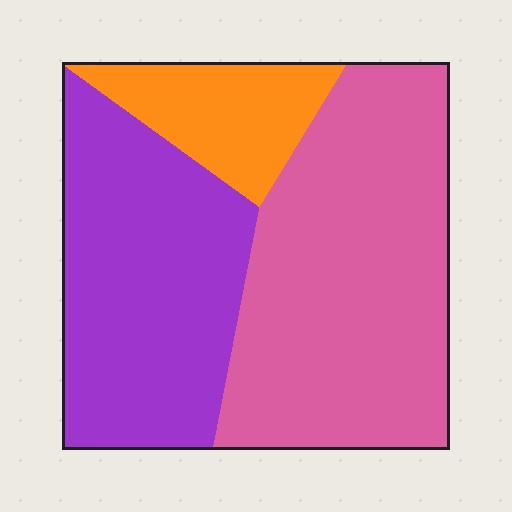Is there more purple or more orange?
Purple.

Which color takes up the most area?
Pink, at roughly 50%.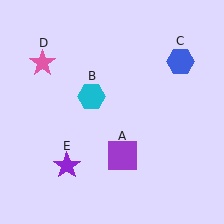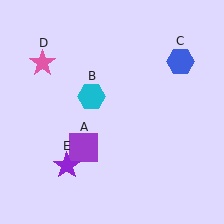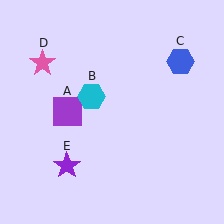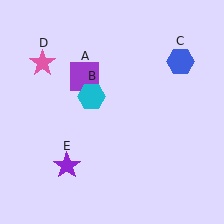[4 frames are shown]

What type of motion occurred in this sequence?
The purple square (object A) rotated clockwise around the center of the scene.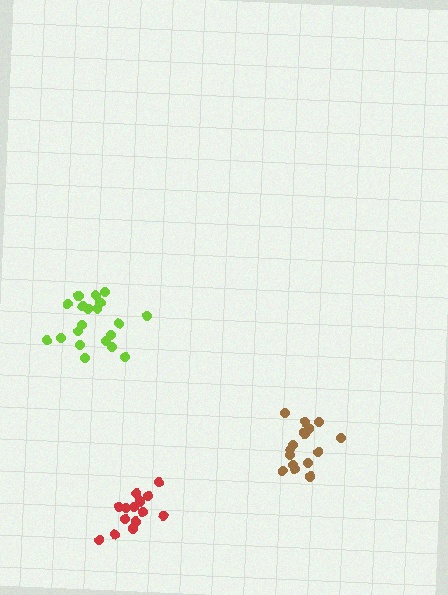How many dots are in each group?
Group 1: 15 dots, Group 2: 14 dots, Group 3: 20 dots (49 total).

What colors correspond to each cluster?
The clusters are colored: brown, red, lime.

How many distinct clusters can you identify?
There are 3 distinct clusters.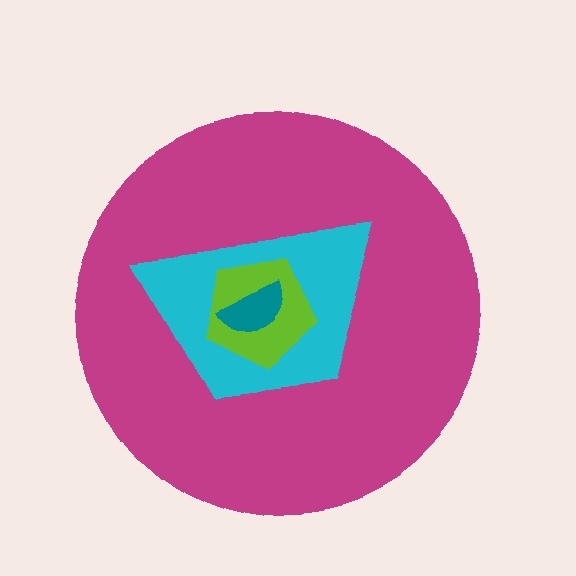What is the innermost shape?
The teal semicircle.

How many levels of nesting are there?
4.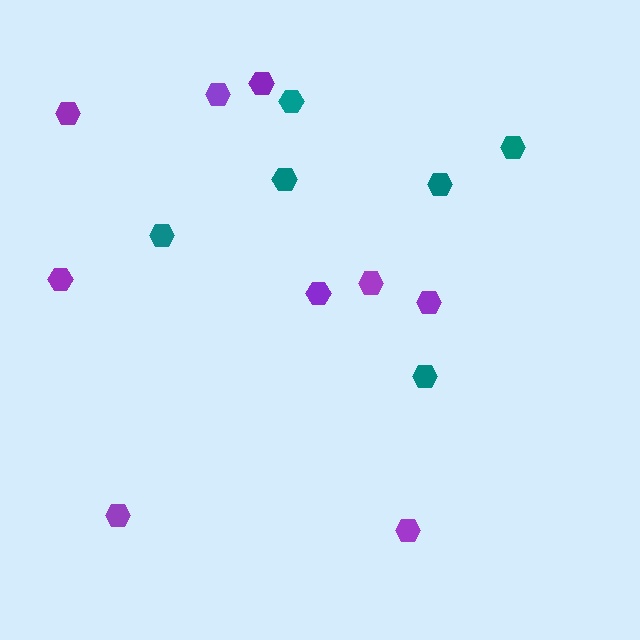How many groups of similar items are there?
There are 2 groups: one group of teal hexagons (6) and one group of purple hexagons (9).